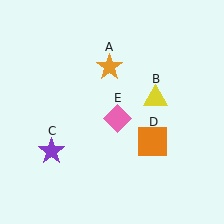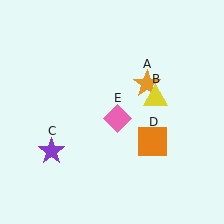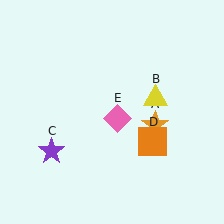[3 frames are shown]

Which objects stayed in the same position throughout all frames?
Yellow triangle (object B) and purple star (object C) and orange square (object D) and pink diamond (object E) remained stationary.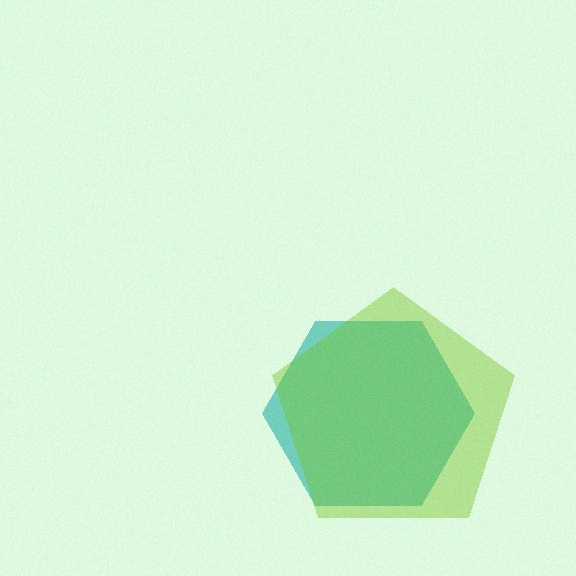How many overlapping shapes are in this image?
There are 2 overlapping shapes in the image.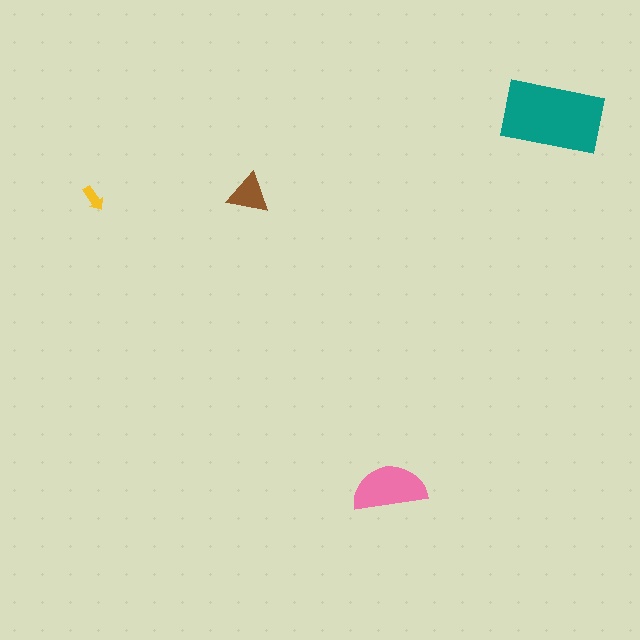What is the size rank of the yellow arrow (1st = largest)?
4th.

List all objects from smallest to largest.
The yellow arrow, the brown triangle, the pink semicircle, the teal rectangle.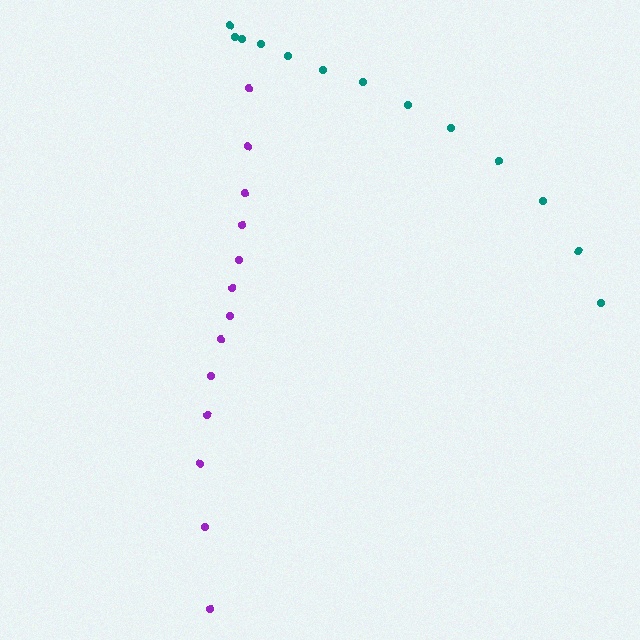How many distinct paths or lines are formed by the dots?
There are 2 distinct paths.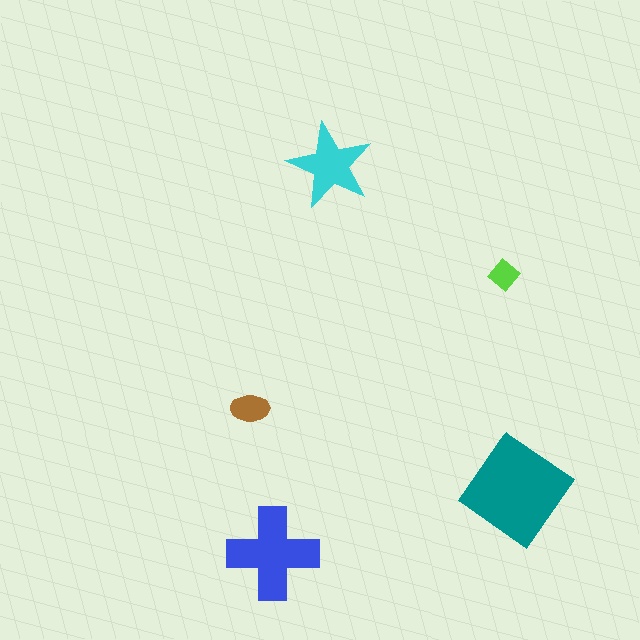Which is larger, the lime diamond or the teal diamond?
The teal diamond.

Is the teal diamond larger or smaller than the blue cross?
Larger.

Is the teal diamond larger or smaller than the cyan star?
Larger.